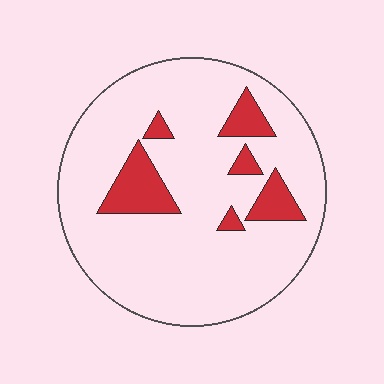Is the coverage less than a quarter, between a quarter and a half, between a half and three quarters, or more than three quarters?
Less than a quarter.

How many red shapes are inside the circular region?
6.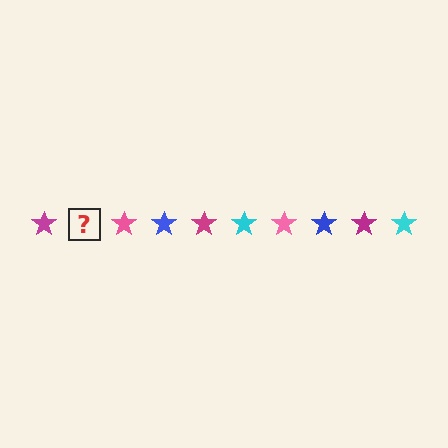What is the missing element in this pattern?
The missing element is a cyan star.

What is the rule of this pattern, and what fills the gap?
The rule is that the pattern cycles through magenta, cyan, pink, blue stars. The gap should be filled with a cyan star.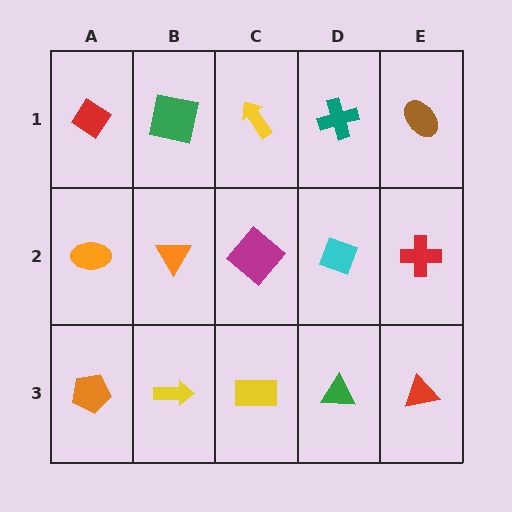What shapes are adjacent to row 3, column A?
An orange ellipse (row 2, column A), a yellow arrow (row 3, column B).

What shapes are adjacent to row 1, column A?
An orange ellipse (row 2, column A), a green square (row 1, column B).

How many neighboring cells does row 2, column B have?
4.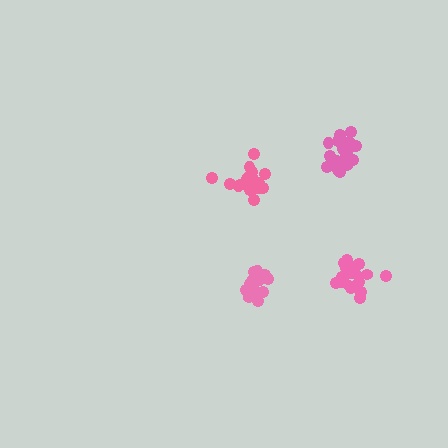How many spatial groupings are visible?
There are 4 spatial groupings.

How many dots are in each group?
Group 1: 21 dots, Group 2: 21 dots, Group 3: 20 dots, Group 4: 19 dots (81 total).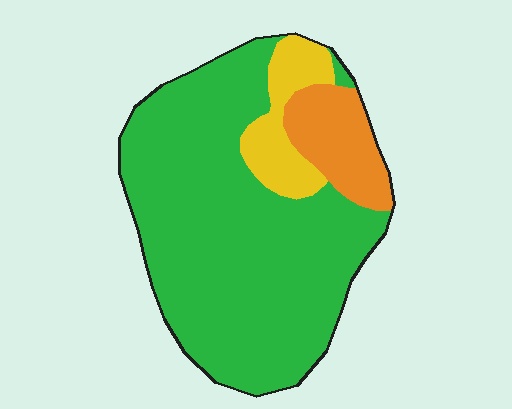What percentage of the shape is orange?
Orange takes up about one eighth (1/8) of the shape.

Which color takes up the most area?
Green, at roughly 75%.